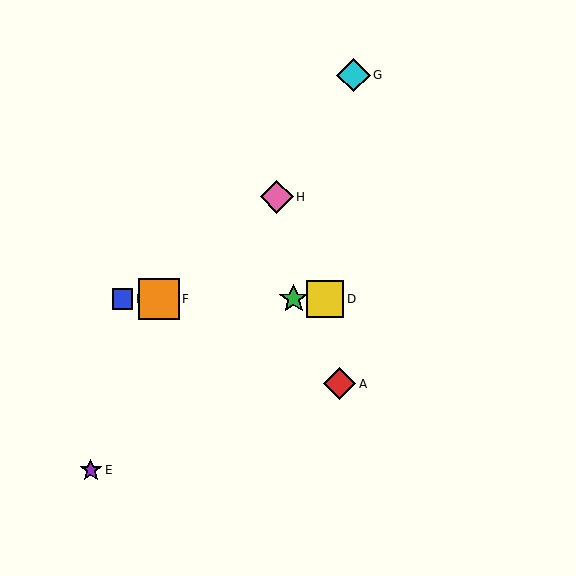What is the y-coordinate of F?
Object F is at y≈299.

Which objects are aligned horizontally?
Objects B, C, D, F are aligned horizontally.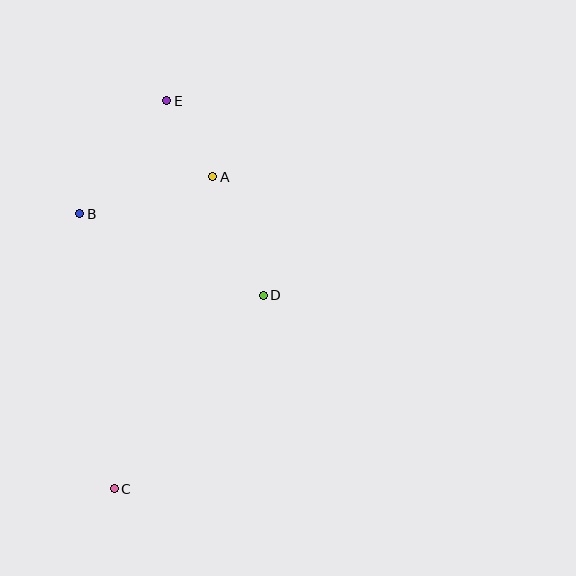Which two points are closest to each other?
Points A and E are closest to each other.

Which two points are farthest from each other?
Points C and E are farthest from each other.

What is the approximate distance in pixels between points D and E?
The distance between D and E is approximately 217 pixels.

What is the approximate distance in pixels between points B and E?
The distance between B and E is approximately 143 pixels.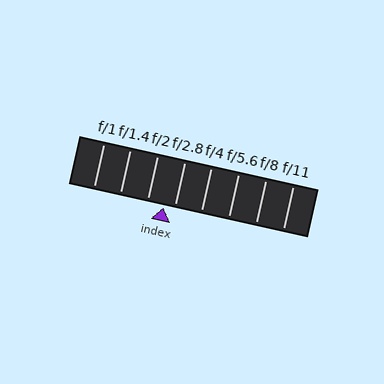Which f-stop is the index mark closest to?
The index mark is closest to f/2.8.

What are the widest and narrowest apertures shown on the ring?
The widest aperture shown is f/1 and the narrowest is f/11.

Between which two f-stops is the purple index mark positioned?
The index mark is between f/2 and f/2.8.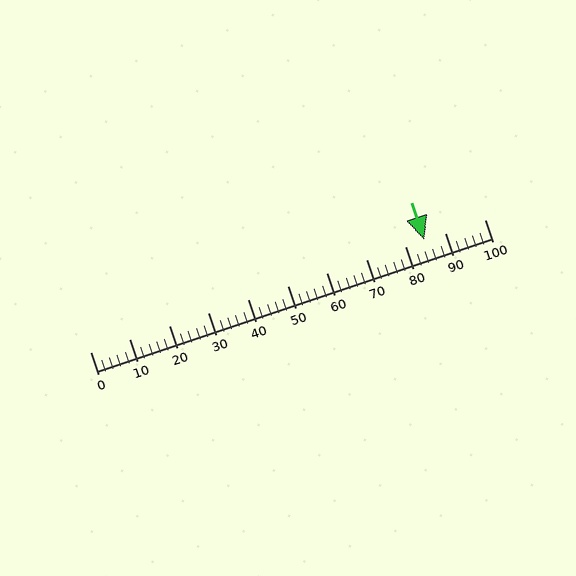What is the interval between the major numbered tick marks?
The major tick marks are spaced 10 units apart.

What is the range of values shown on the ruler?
The ruler shows values from 0 to 100.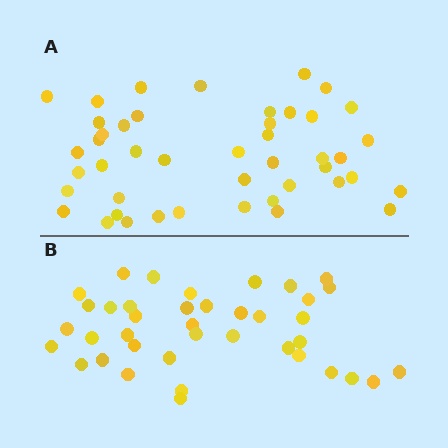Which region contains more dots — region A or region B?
Region A (the top region) has more dots.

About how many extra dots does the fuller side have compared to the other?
Region A has about 6 more dots than region B.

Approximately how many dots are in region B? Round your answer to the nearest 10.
About 40 dots. (The exact count is 39, which rounds to 40.)